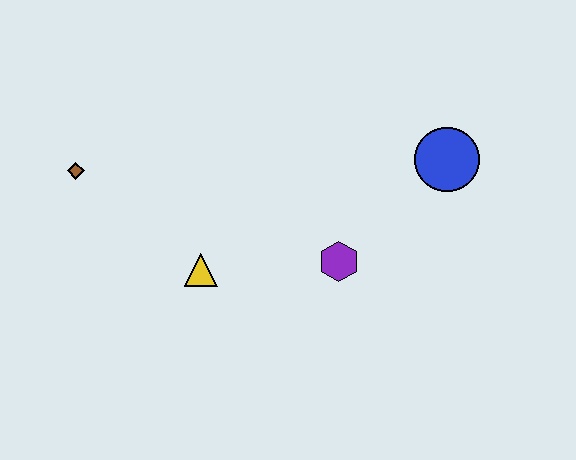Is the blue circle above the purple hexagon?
Yes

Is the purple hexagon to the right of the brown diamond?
Yes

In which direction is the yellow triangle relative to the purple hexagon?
The yellow triangle is to the left of the purple hexagon.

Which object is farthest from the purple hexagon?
The brown diamond is farthest from the purple hexagon.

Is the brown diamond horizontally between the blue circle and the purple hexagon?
No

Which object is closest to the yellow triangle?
The purple hexagon is closest to the yellow triangle.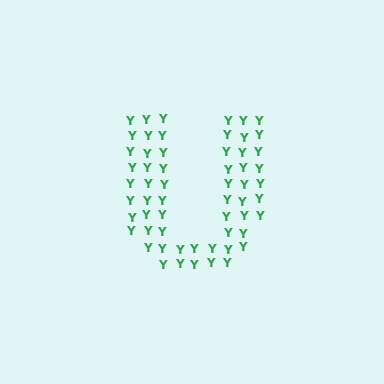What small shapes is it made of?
It is made of small letter Y's.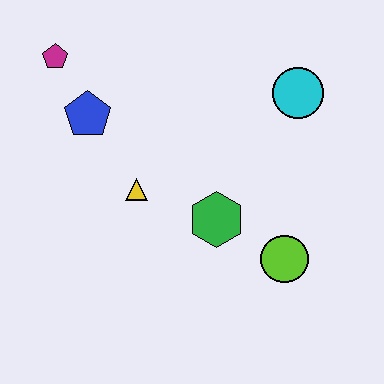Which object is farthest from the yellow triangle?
The cyan circle is farthest from the yellow triangle.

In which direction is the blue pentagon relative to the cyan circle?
The blue pentagon is to the left of the cyan circle.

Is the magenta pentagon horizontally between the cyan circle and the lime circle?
No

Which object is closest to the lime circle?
The green hexagon is closest to the lime circle.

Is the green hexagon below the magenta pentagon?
Yes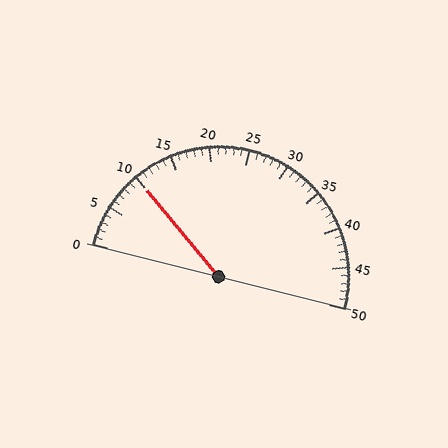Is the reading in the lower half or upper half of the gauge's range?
The reading is in the lower half of the range (0 to 50).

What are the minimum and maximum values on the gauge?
The gauge ranges from 0 to 50.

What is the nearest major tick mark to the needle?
The nearest major tick mark is 10.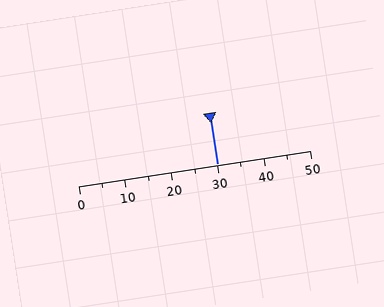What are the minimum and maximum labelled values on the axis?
The axis runs from 0 to 50.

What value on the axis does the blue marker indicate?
The marker indicates approximately 30.